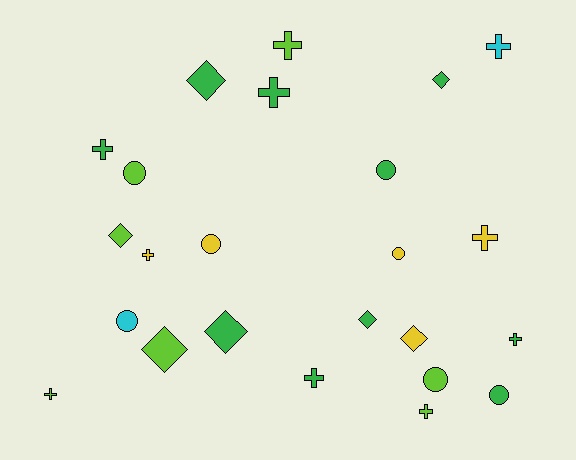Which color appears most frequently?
Green, with 10 objects.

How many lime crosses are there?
There are 3 lime crosses.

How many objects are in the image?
There are 24 objects.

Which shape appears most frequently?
Cross, with 10 objects.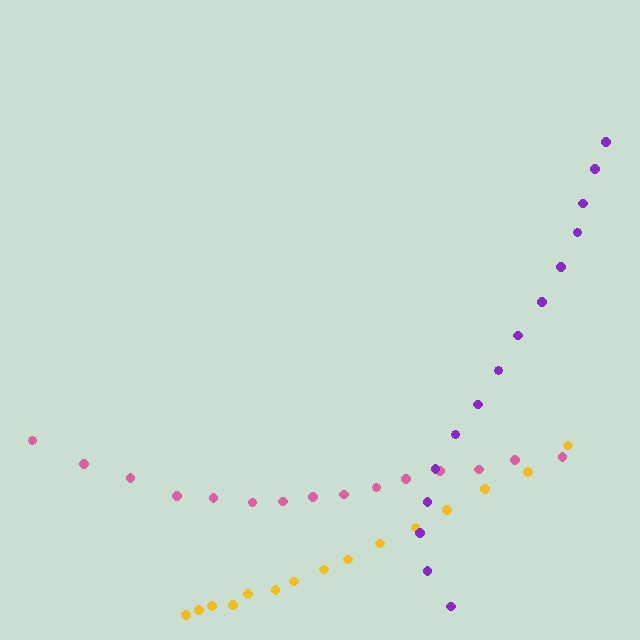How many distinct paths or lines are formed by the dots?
There are 3 distinct paths.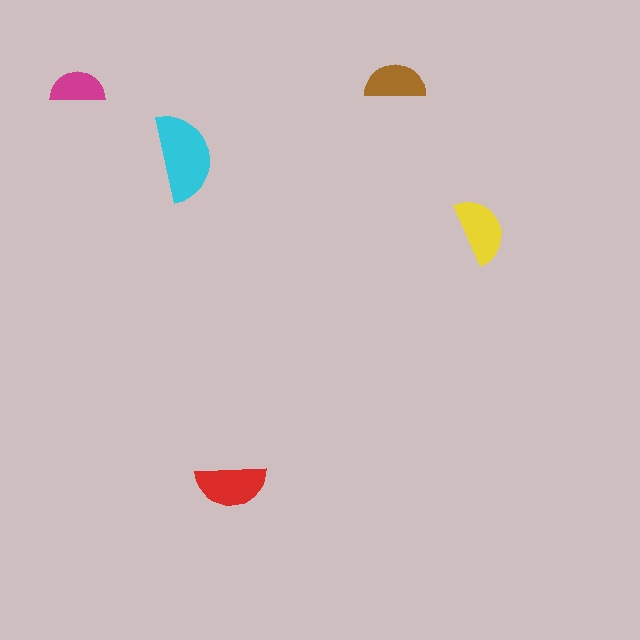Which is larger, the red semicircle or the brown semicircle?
The red one.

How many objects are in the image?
There are 5 objects in the image.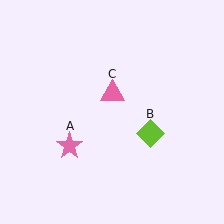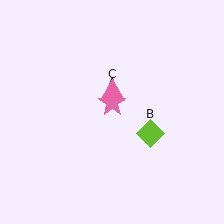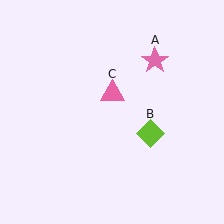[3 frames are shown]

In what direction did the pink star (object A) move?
The pink star (object A) moved up and to the right.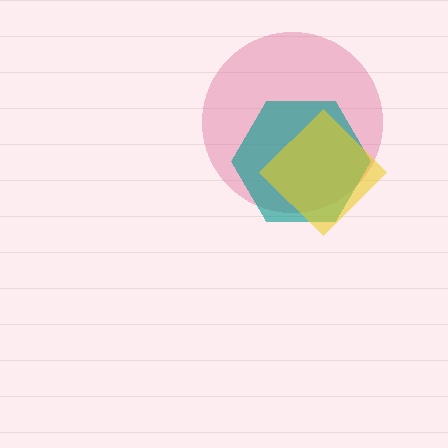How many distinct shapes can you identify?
There are 3 distinct shapes: a pink circle, a teal hexagon, a yellow diamond.